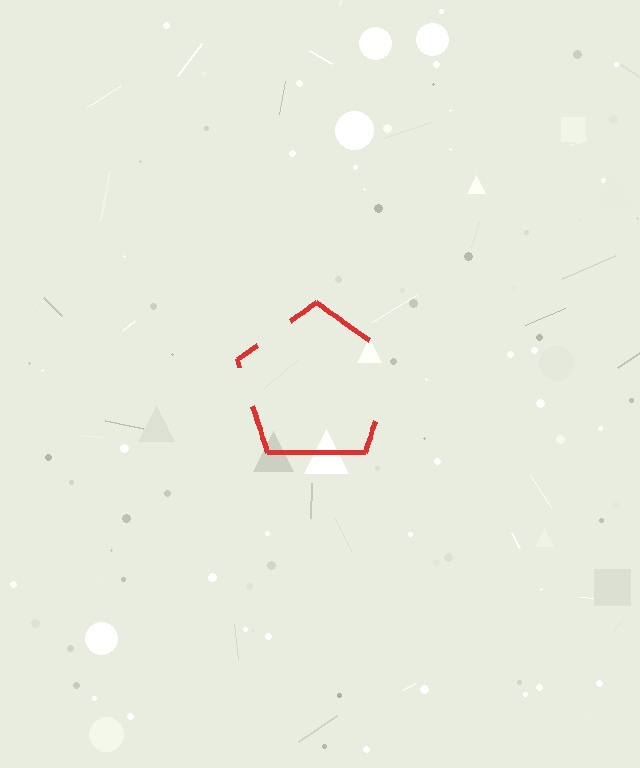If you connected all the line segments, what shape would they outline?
They would outline a pentagon.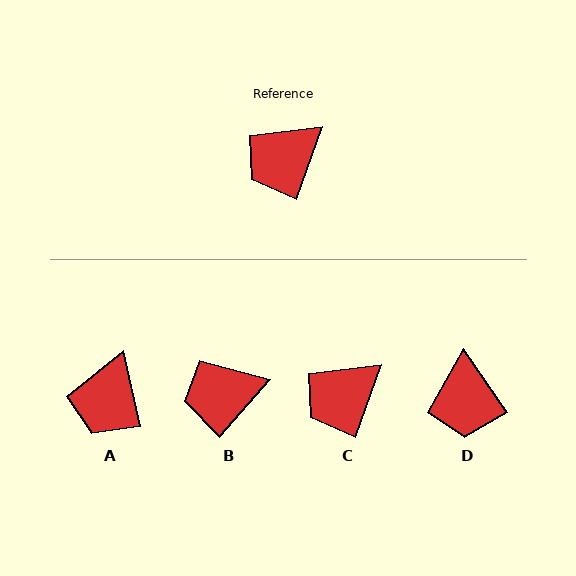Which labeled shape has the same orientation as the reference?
C.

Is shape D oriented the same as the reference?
No, it is off by about 54 degrees.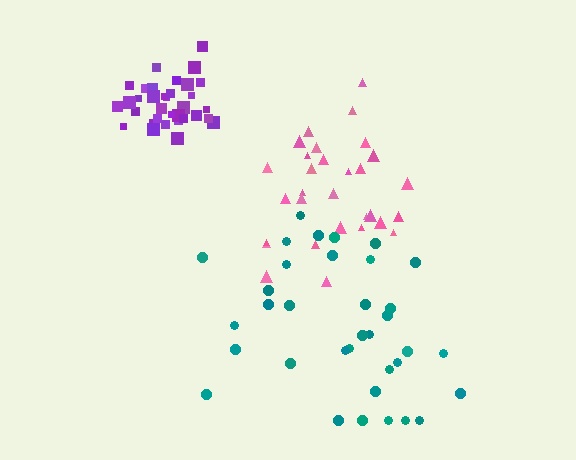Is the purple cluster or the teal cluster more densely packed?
Purple.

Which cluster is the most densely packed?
Purple.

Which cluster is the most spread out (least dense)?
Teal.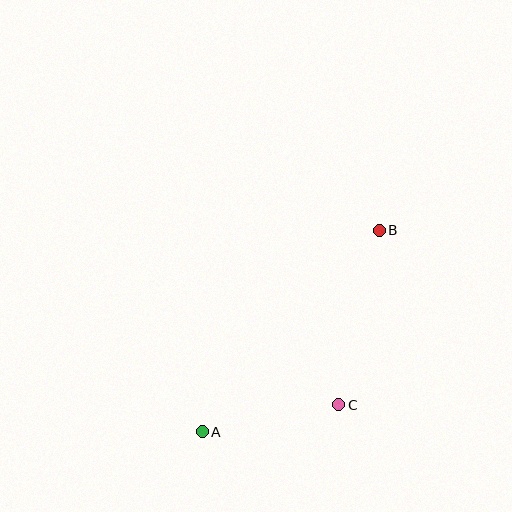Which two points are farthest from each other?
Points A and B are farthest from each other.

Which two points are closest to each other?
Points A and C are closest to each other.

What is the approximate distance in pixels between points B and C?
The distance between B and C is approximately 179 pixels.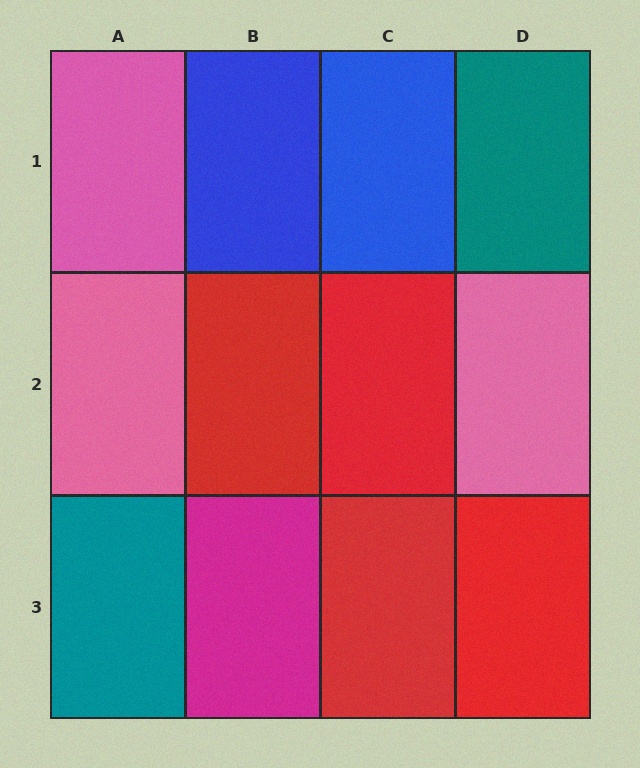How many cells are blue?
2 cells are blue.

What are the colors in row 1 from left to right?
Pink, blue, blue, teal.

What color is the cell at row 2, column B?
Red.